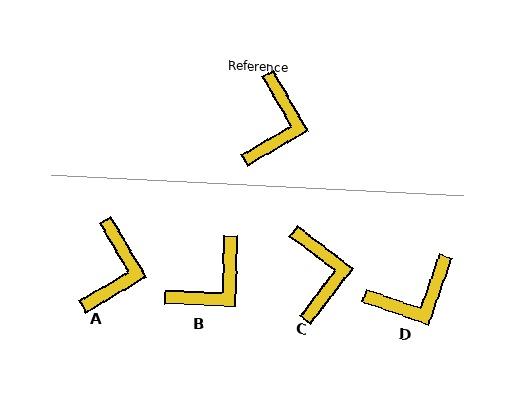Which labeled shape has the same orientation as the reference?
A.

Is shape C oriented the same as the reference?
No, it is off by about 23 degrees.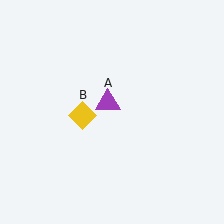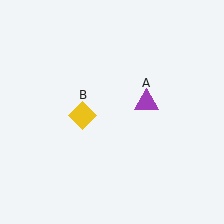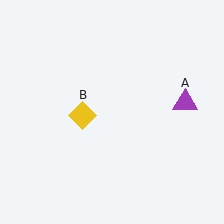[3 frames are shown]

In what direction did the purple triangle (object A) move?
The purple triangle (object A) moved right.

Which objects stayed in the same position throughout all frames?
Yellow diamond (object B) remained stationary.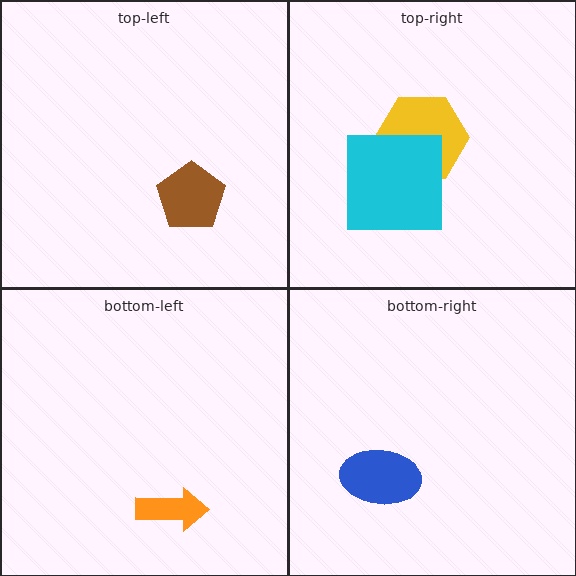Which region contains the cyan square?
The top-right region.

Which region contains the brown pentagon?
The top-left region.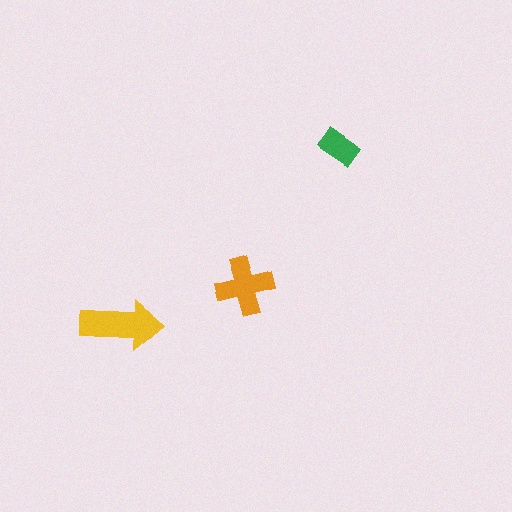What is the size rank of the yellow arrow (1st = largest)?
1st.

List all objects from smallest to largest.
The green rectangle, the orange cross, the yellow arrow.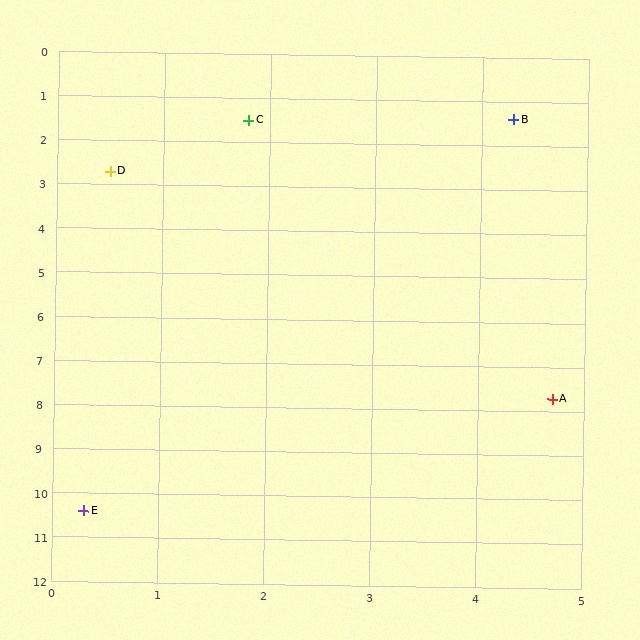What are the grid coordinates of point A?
Point A is at approximately (4.7, 7.7).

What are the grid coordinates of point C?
Point C is at approximately (1.8, 1.5).